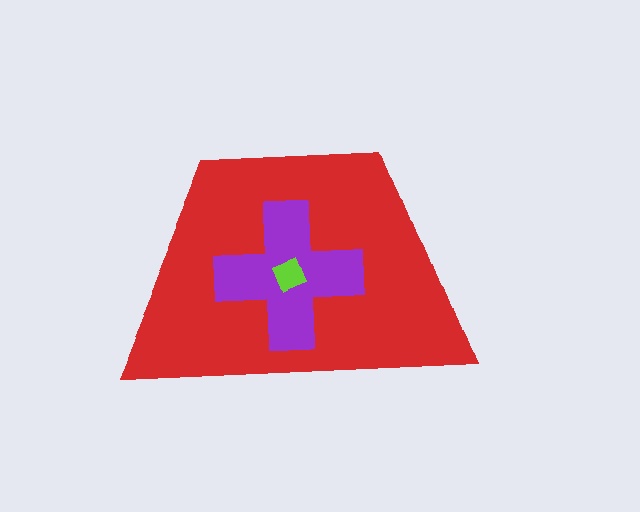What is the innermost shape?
The lime diamond.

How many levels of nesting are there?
3.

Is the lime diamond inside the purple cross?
Yes.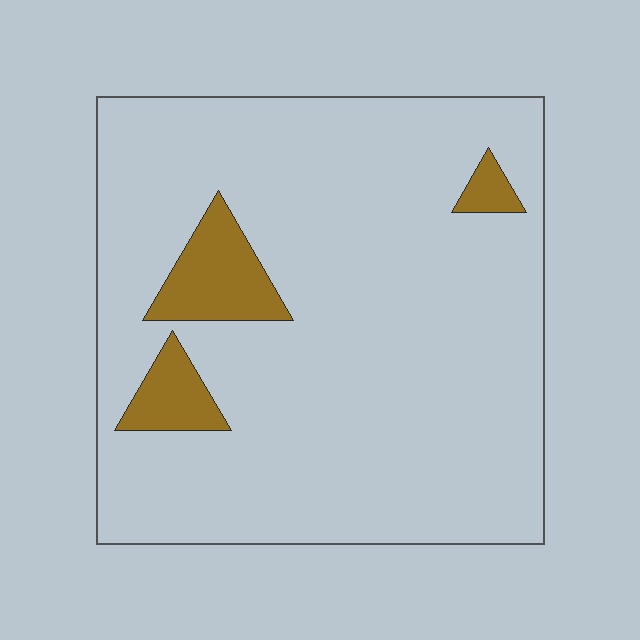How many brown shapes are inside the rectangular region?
3.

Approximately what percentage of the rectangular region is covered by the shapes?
Approximately 10%.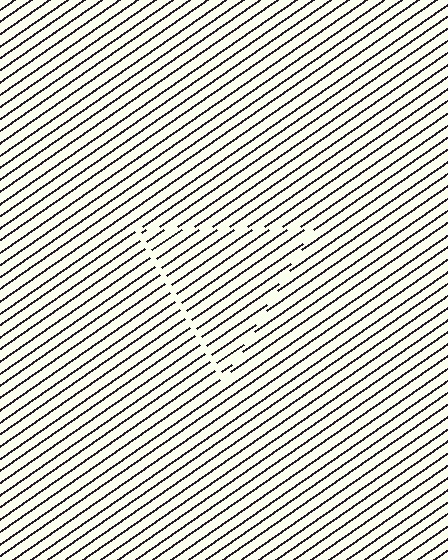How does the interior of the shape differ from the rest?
The interior of the shape contains the same grating, shifted by half a period — the contour is defined by the phase discontinuity where line-ends from the inner and outer gratings abut.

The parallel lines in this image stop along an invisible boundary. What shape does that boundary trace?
An illusory triangle. The interior of the shape contains the same grating, shifted by half a period — the contour is defined by the phase discontinuity where line-ends from the inner and outer gratings abut.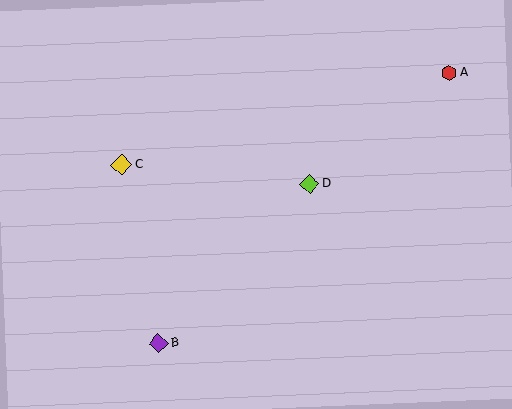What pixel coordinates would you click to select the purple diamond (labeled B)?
Click at (159, 343) to select the purple diamond B.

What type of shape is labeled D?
Shape D is a lime diamond.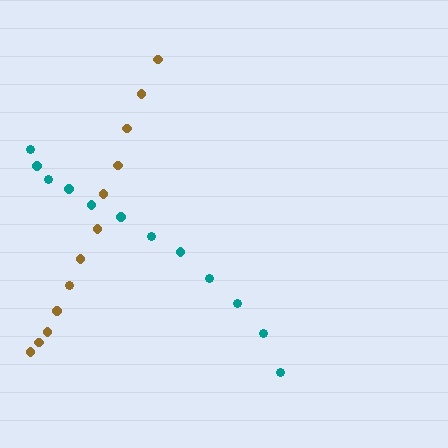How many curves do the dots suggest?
There are 2 distinct paths.